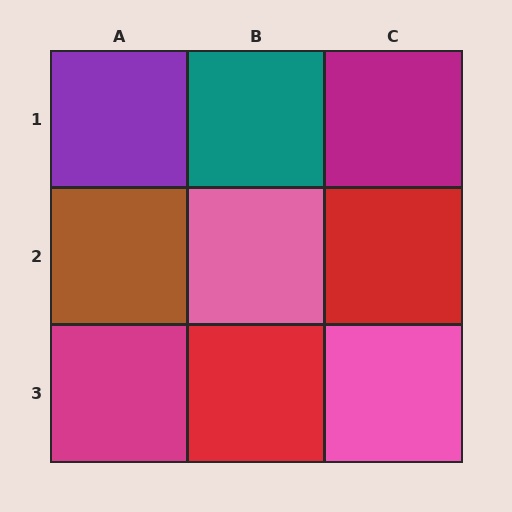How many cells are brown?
1 cell is brown.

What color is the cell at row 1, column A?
Purple.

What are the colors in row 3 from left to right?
Magenta, red, pink.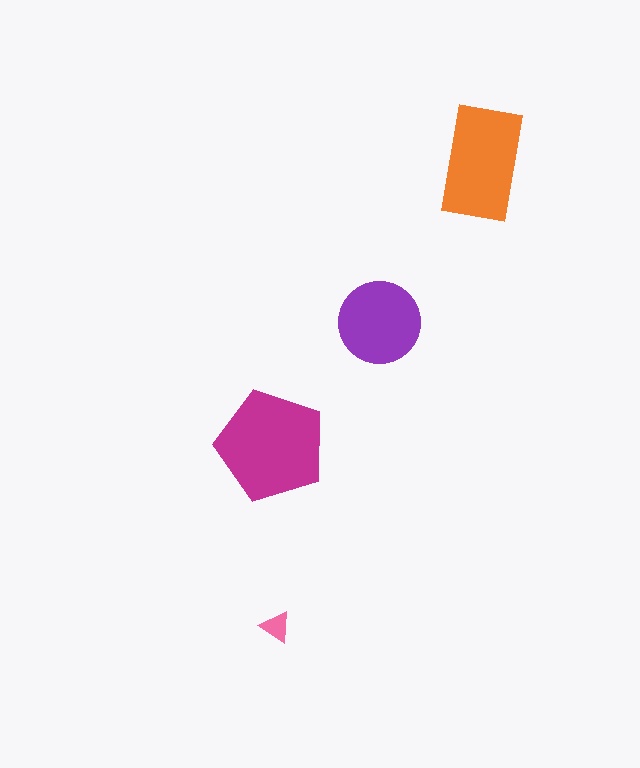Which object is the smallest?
The pink triangle.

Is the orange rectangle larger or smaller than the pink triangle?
Larger.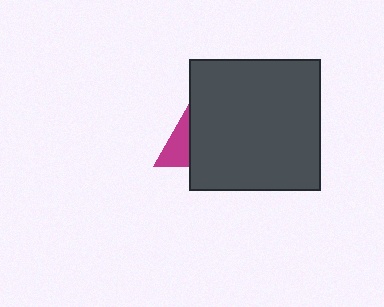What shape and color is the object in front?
The object in front is a dark gray square.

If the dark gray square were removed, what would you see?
You would see the complete magenta triangle.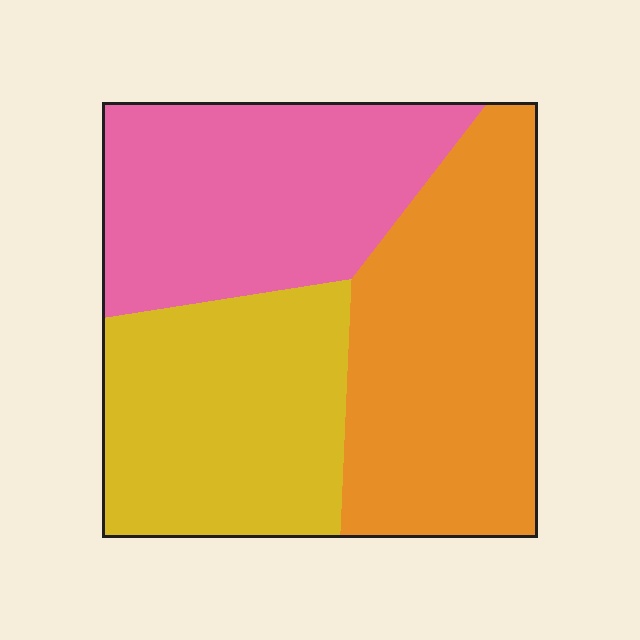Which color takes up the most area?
Orange, at roughly 35%.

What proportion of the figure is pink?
Pink takes up about one third (1/3) of the figure.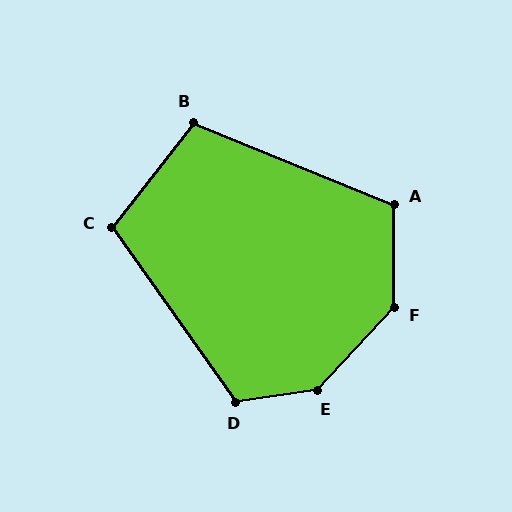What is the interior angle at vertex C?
Approximately 106 degrees (obtuse).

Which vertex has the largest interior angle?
E, at approximately 141 degrees.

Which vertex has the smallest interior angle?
B, at approximately 106 degrees.